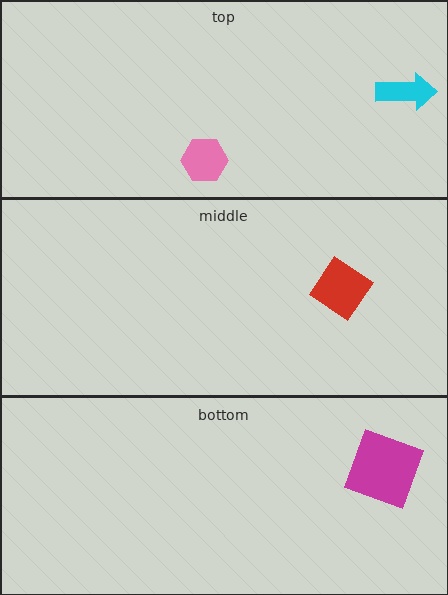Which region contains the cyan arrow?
The top region.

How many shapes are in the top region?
2.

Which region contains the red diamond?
The middle region.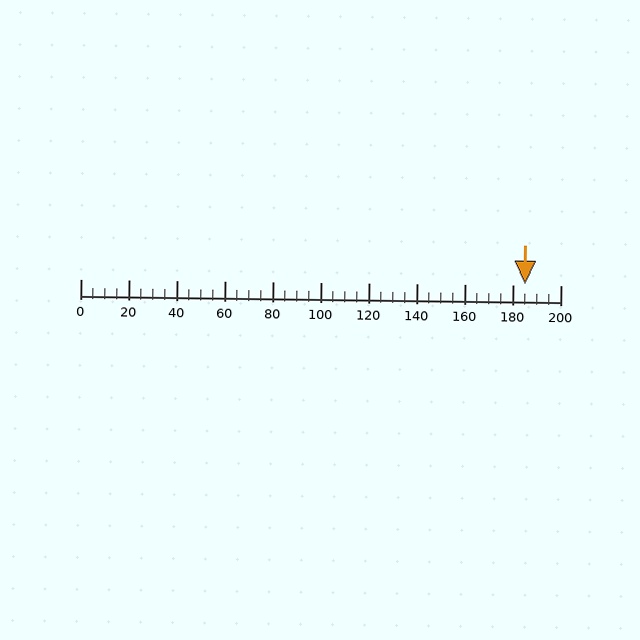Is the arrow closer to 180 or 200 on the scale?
The arrow is closer to 180.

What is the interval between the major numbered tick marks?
The major tick marks are spaced 20 units apart.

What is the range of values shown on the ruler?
The ruler shows values from 0 to 200.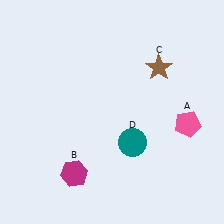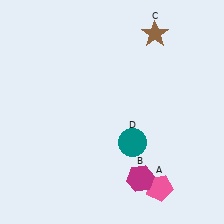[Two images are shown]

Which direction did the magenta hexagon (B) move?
The magenta hexagon (B) moved right.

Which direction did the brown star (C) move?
The brown star (C) moved up.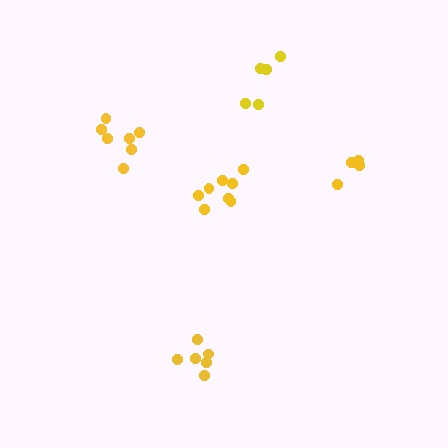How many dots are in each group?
Group 1: 5 dots, Group 2: 6 dots, Group 3: 8 dots, Group 4: 5 dots, Group 5: 7 dots (31 total).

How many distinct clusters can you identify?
There are 5 distinct clusters.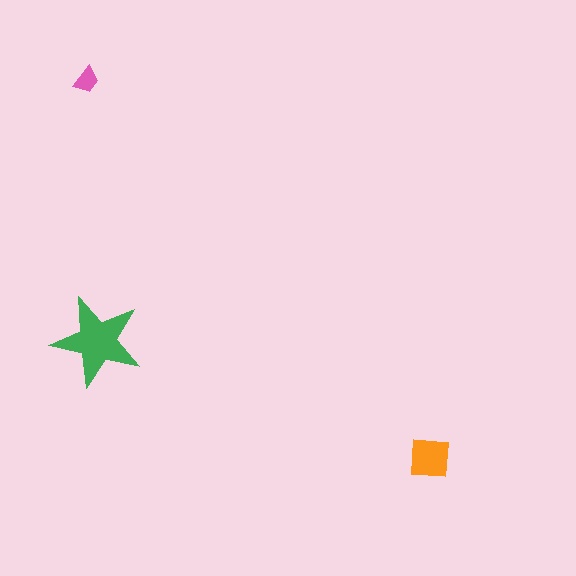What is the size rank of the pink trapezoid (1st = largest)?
3rd.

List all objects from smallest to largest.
The pink trapezoid, the orange square, the green star.